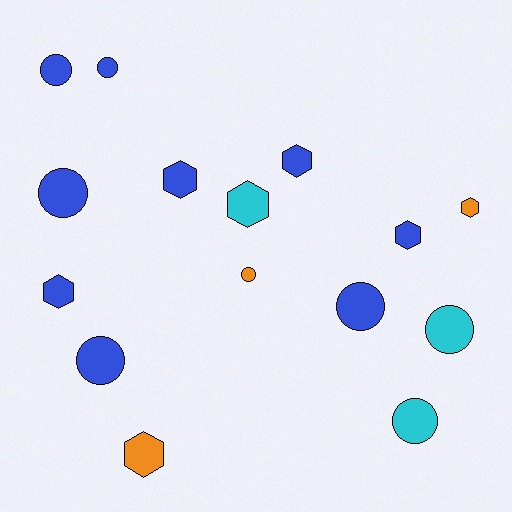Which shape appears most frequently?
Circle, with 8 objects.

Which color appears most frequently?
Blue, with 9 objects.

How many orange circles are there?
There is 1 orange circle.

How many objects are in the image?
There are 15 objects.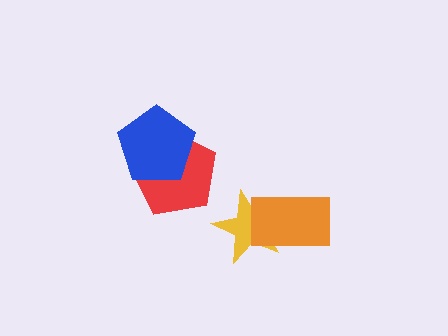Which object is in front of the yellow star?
The orange rectangle is in front of the yellow star.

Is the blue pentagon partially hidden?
No, no other shape covers it.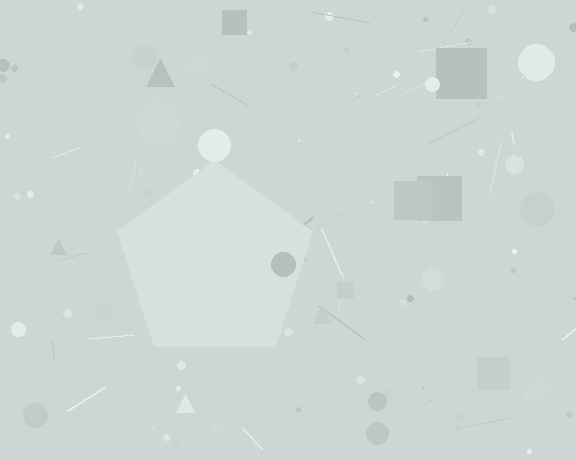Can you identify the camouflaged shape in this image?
The camouflaged shape is a pentagon.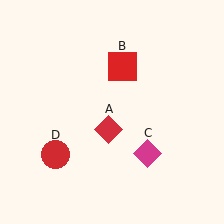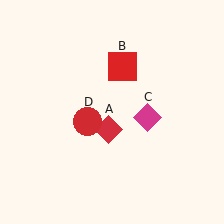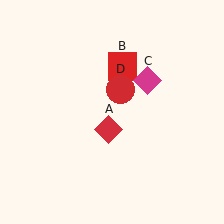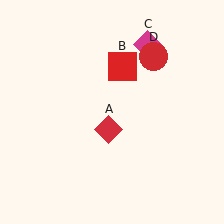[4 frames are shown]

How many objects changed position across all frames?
2 objects changed position: magenta diamond (object C), red circle (object D).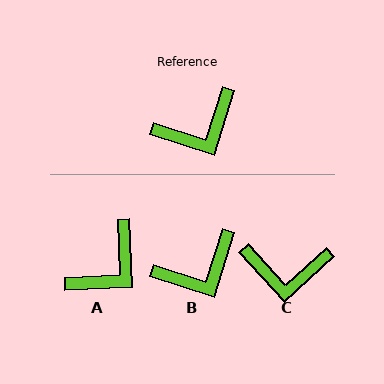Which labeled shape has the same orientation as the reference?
B.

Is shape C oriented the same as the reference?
No, it is off by about 30 degrees.